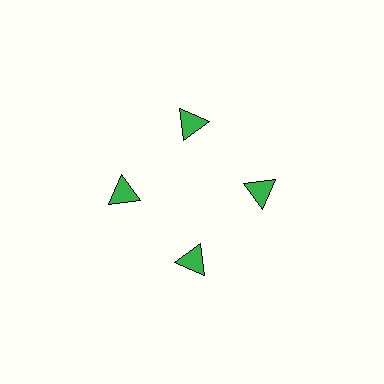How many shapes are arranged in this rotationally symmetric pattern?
There are 4 shapes, arranged in 4 groups of 1.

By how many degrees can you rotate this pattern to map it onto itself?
The pattern maps onto itself every 90 degrees of rotation.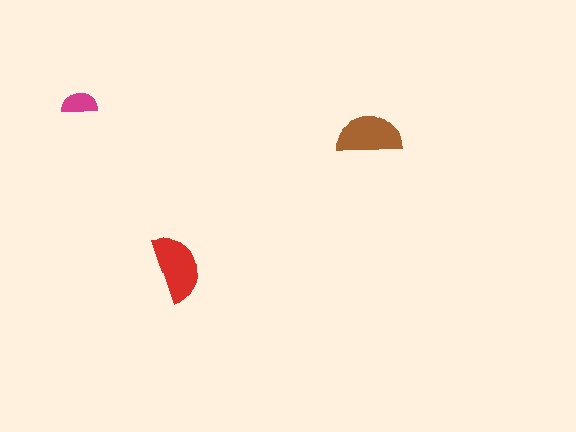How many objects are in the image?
There are 3 objects in the image.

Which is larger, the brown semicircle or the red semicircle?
The red one.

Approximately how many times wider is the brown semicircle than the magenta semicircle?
About 2 times wider.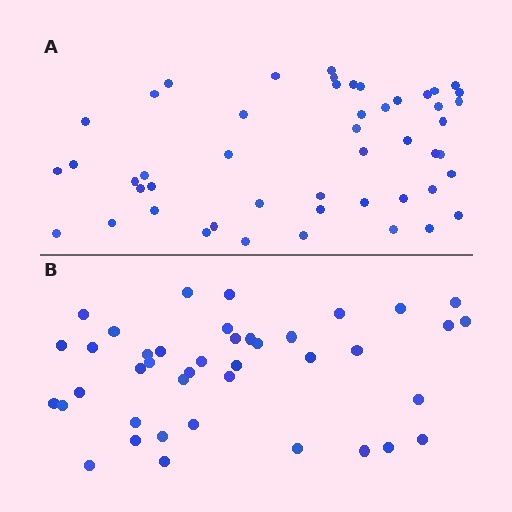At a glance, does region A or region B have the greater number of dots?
Region A (the top region) has more dots.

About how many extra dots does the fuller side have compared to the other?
Region A has roughly 8 or so more dots than region B.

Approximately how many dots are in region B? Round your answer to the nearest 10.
About 40 dots. (The exact count is 41, which rounds to 40.)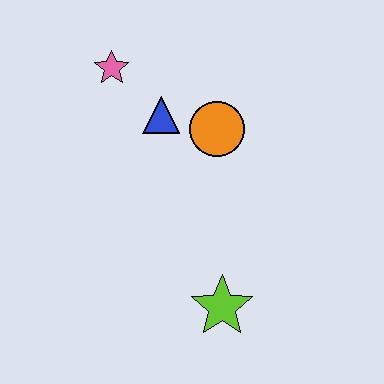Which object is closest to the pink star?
The blue triangle is closest to the pink star.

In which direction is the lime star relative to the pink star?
The lime star is below the pink star.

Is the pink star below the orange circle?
No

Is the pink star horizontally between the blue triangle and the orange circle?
No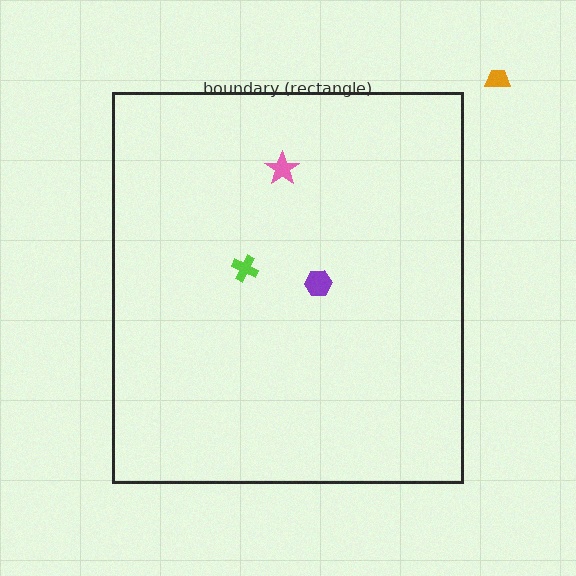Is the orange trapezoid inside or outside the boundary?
Outside.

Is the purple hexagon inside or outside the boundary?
Inside.